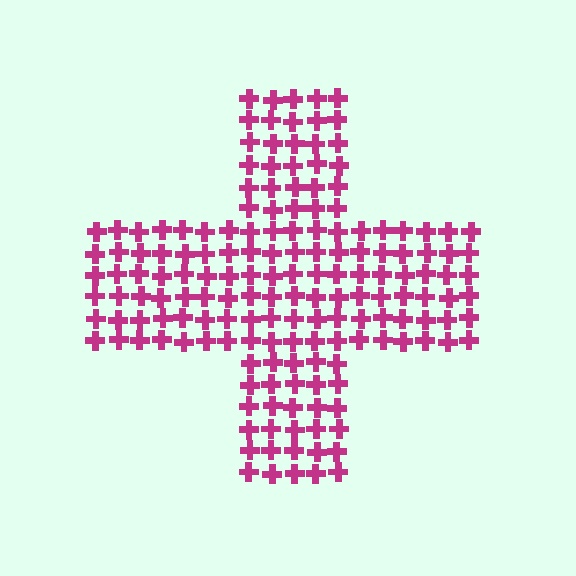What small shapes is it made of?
It is made of small crosses.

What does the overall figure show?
The overall figure shows a cross.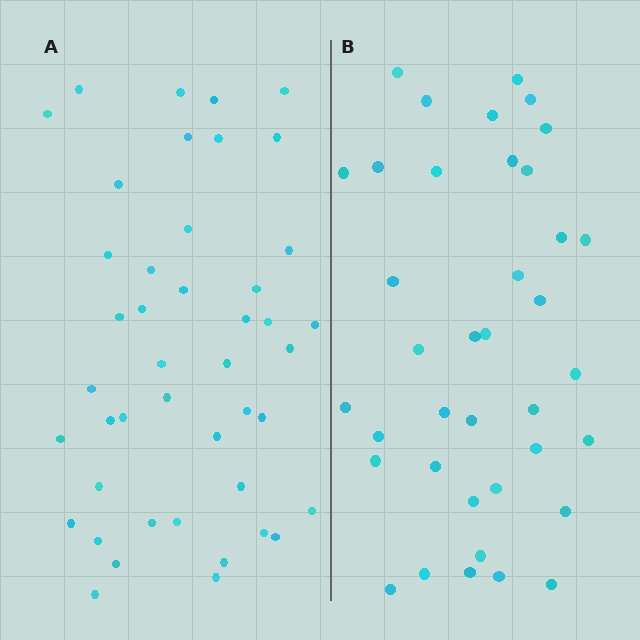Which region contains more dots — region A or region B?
Region A (the left region) has more dots.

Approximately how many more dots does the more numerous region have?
Region A has about 6 more dots than region B.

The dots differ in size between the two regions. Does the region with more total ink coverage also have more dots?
No. Region B has more total ink coverage because its dots are larger, but region A actually contains more individual dots. Total area can be misleading — the number of items is what matters here.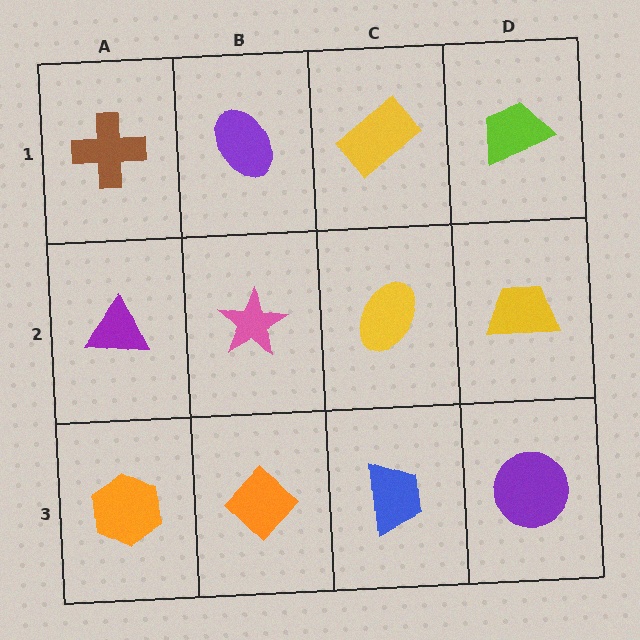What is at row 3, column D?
A purple circle.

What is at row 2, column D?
A yellow trapezoid.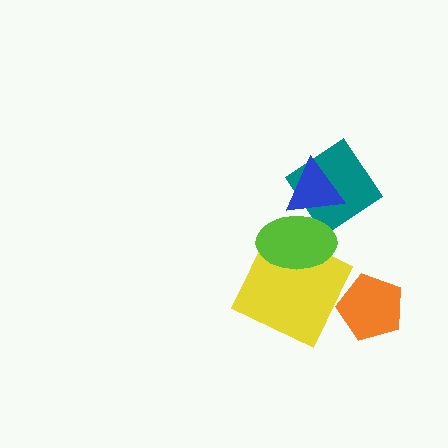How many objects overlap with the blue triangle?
2 objects overlap with the blue triangle.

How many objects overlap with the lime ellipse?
3 objects overlap with the lime ellipse.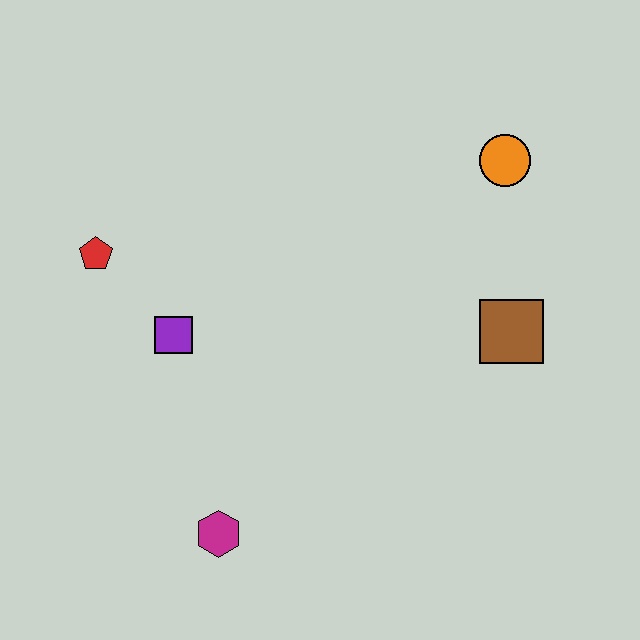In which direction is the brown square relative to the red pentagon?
The brown square is to the right of the red pentagon.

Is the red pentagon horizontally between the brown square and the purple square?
No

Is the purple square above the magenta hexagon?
Yes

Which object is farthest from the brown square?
The red pentagon is farthest from the brown square.